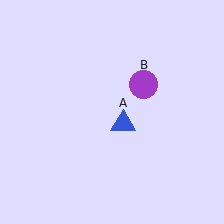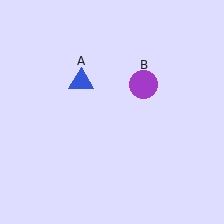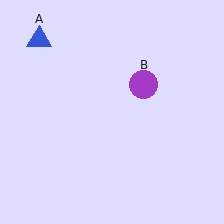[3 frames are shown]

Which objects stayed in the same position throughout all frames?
Purple circle (object B) remained stationary.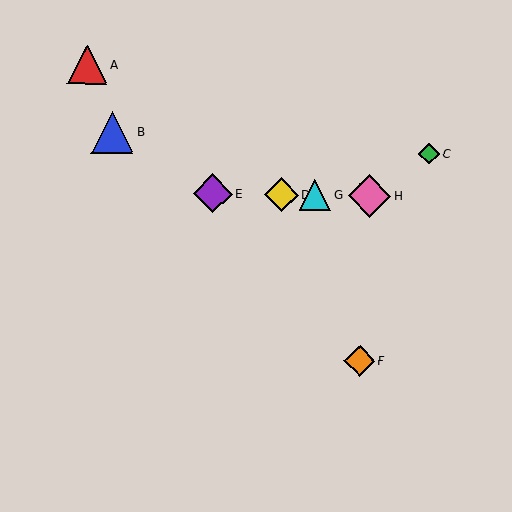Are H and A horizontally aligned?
No, H is at y≈196 and A is at y≈65.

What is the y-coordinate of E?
Object E is at y≈193.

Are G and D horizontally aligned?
Yes, both are at y≈195.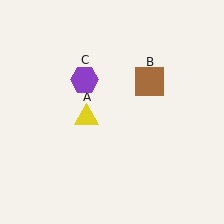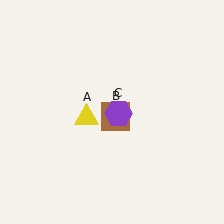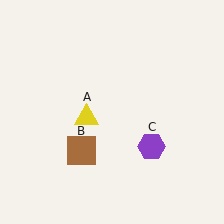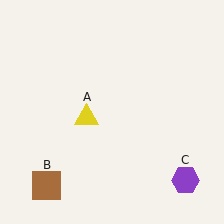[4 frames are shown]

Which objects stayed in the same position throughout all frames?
Yellow triangle (object A) remained stationary.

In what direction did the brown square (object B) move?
The brown square (object B) moved down and to the left.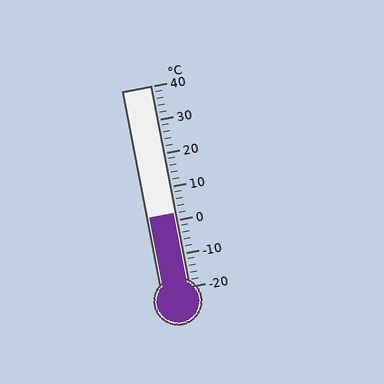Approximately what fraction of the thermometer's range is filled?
The thermometer is filled to approximately 35% of its range.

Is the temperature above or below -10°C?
The temperature is above -10°C.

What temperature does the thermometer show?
The thermometer shows approximately 2°C.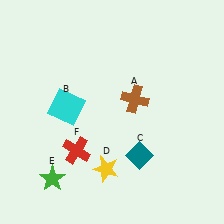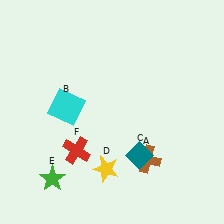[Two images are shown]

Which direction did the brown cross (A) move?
The brown cross (A) moved down.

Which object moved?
The brown cross (A) moved down.